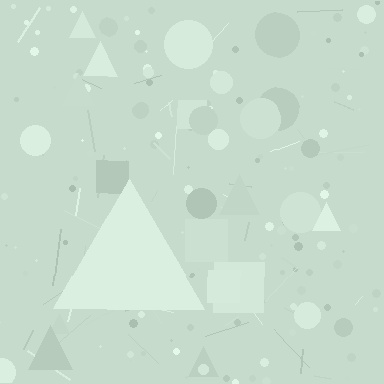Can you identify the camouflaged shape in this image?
The camouflaged shape is a triangle.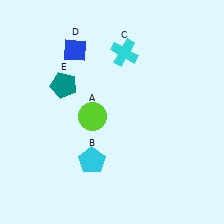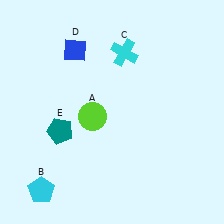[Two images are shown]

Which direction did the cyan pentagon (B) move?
The cyan pentagon (B) moved left.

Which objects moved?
The objects that moved are: the cyan pentagon (B), the teal pentagon (E).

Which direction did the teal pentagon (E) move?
The teal pentagon (E) moved down.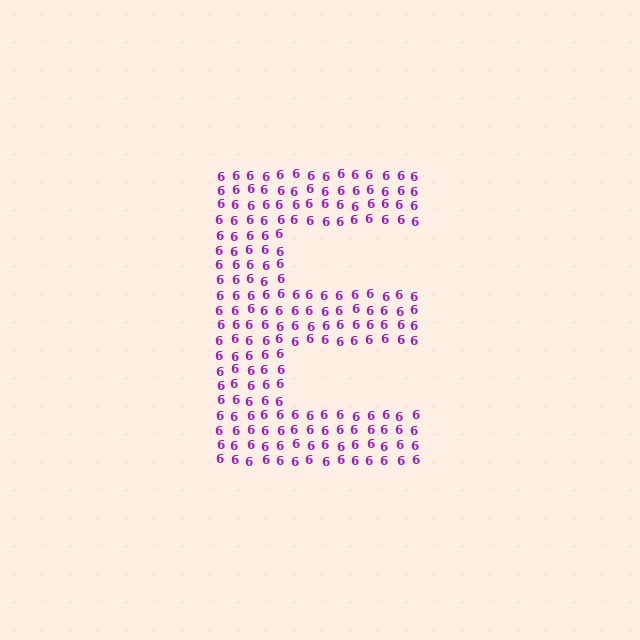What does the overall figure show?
The overall figure shows the letter E.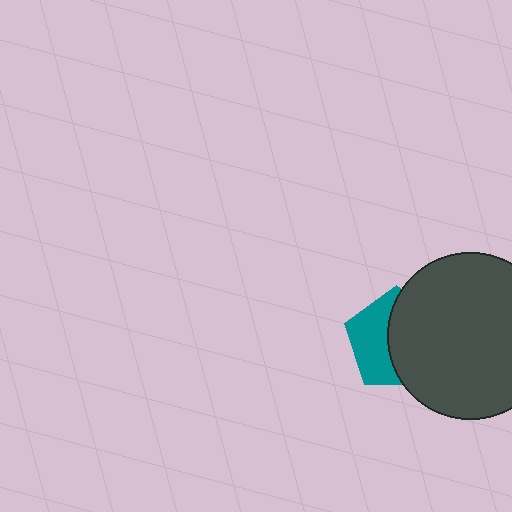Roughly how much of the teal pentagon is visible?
A small part of it is visible (roughly 44%).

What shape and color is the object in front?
The object in front is a dark gray circle.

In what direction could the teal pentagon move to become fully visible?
The teal pentagon could move left. That would shift it out from behind the dark gray circle entirely.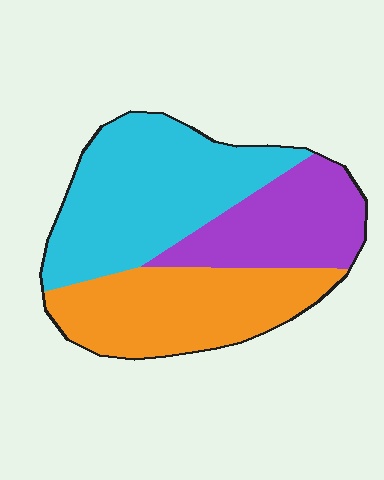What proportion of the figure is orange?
Orange covers around 35% of the figure.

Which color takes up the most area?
Cyan, at roughly 40%.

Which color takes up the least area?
Purple, at roughly 25%.